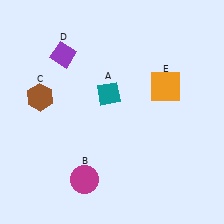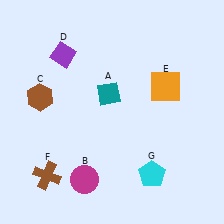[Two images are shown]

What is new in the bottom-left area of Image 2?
A brown cross (F) was added in the bottom-left area of Image 2.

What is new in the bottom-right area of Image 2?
A cyan pentagon (G) was added in the bottom-right area of Image 2.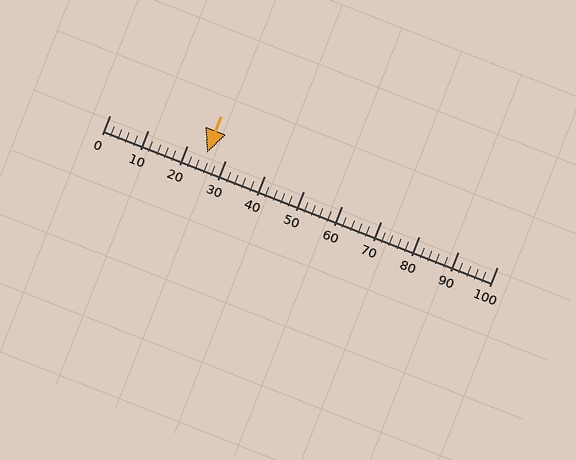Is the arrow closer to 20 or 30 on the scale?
The arrow is closer to 30.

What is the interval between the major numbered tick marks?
The major tick marks are spaced 10 units apart.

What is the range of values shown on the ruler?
The ruler shows values from 0 to 100.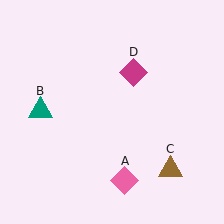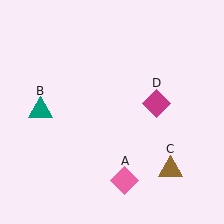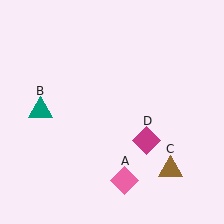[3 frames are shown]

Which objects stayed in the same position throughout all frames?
Pink diamond (object A) and teal triangle (object B) and brown triangle (object C) remained stationary.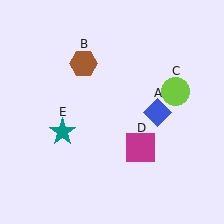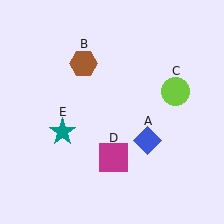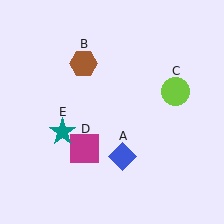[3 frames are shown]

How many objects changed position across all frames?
2 objects changed position: blue diamond (object A), magenta square (object D).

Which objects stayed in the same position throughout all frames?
Brown hexagon (object B) and lime circle (object C) and teal star (object E) remained stationary.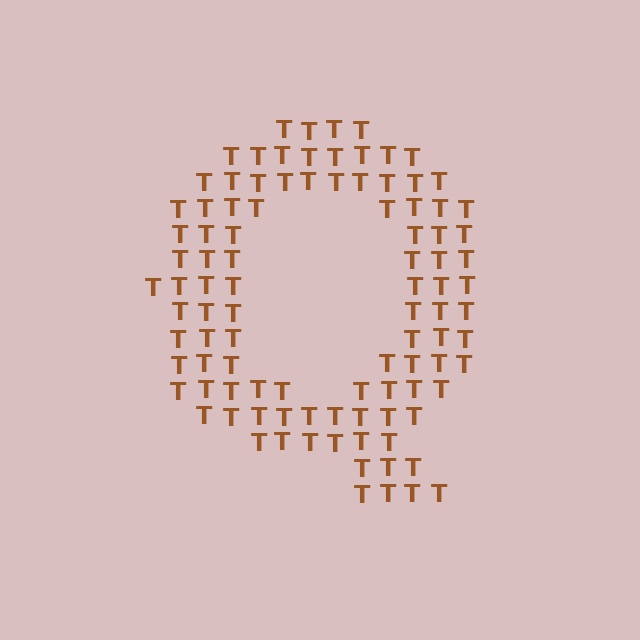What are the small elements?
The small elements are letter T's.